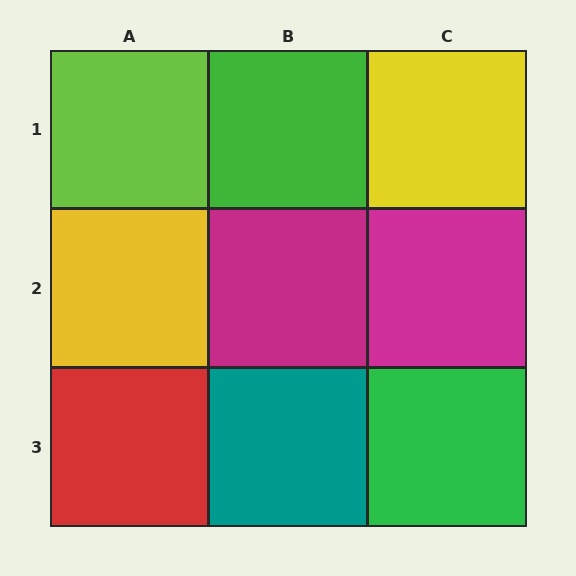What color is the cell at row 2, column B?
Magenta.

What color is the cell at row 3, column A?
Red.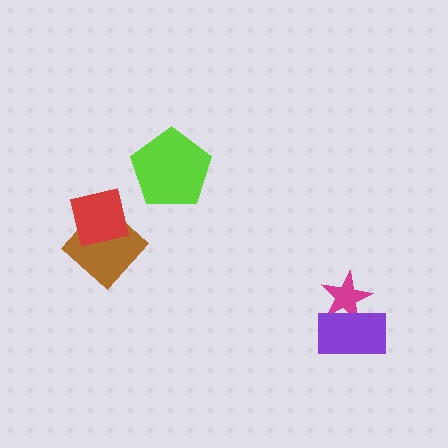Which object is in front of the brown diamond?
The red square is in front of the brown diamond.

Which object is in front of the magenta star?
The purple rectangle is in front of the magenta star.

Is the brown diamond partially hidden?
Yes, it is partially covered by another shape.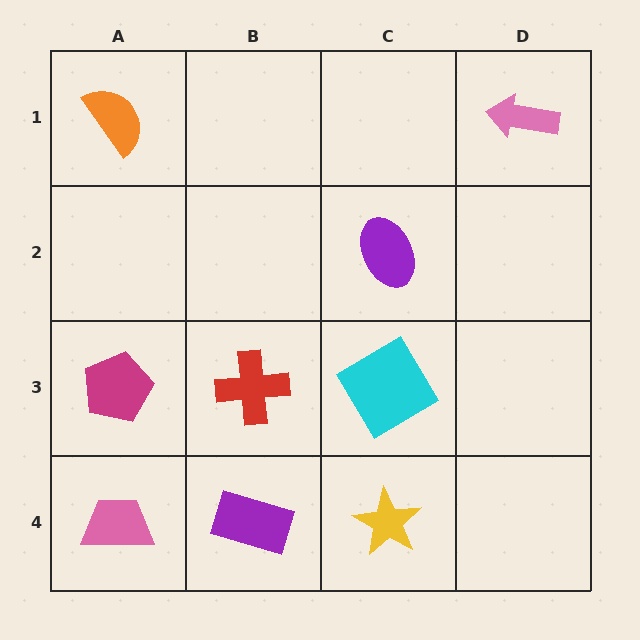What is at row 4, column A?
A pink trapezoid.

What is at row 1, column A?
An orange semicircle.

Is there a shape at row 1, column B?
No, that cell is empty.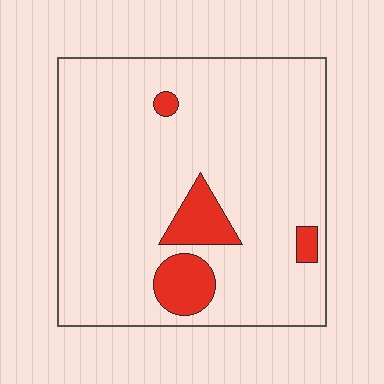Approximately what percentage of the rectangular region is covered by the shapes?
Approximately 10%.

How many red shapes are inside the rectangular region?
4.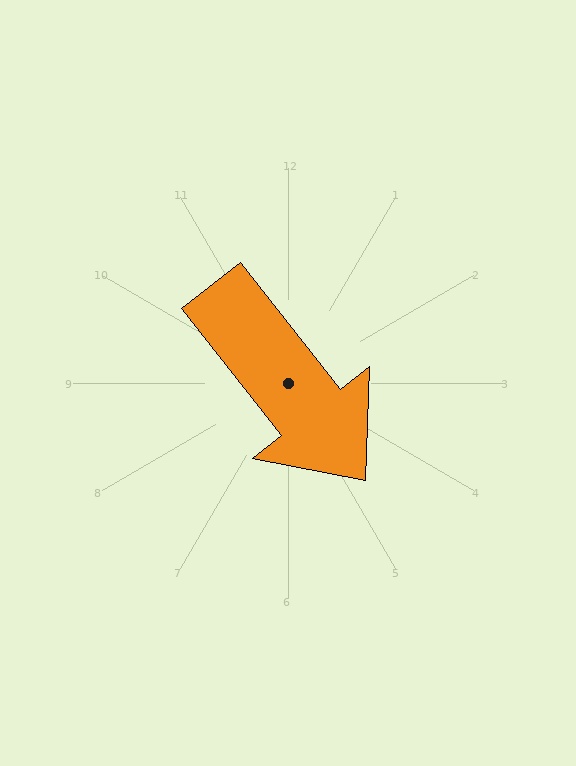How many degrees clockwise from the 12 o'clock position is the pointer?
Approximately 142 degrees.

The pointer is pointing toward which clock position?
Roughly 5 o'clock.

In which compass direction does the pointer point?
Southeast.